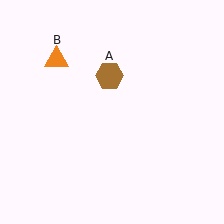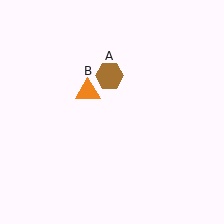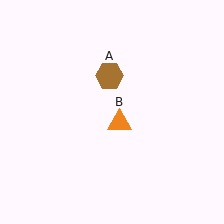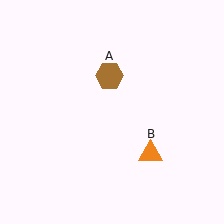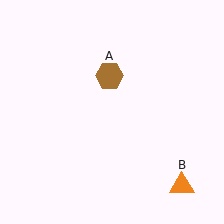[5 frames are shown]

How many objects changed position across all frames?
1 object changed position: orange triangle (object B).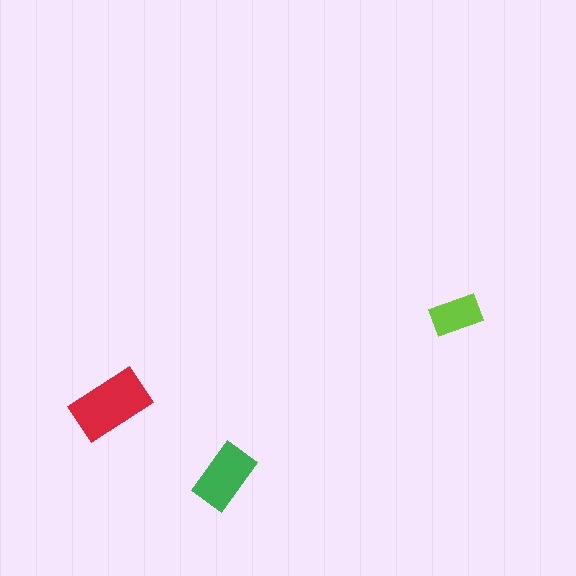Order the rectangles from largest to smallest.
the red one, the green one, the lime one.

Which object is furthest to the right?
The lime rectangle is rightmost.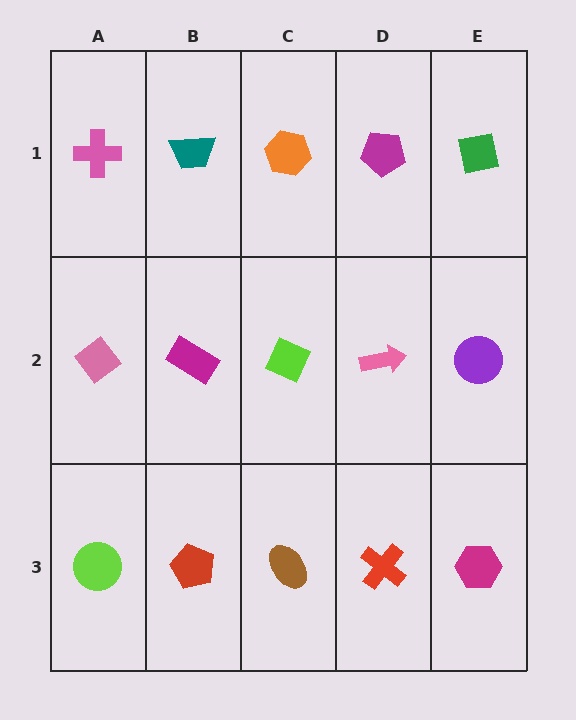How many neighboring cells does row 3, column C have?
3.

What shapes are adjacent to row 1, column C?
A lime diamond (row 2, column C), a teal trapezoid (row 1, column B), a magenta pentagon (row 1, column D).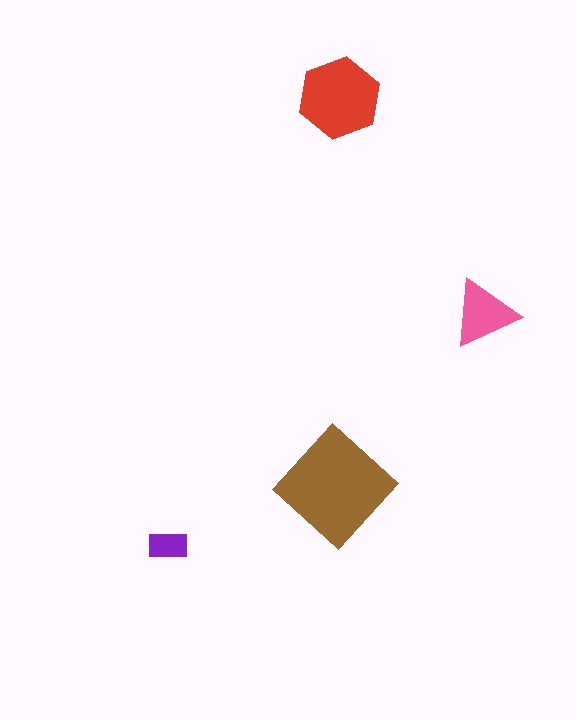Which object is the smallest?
The purple rectangle.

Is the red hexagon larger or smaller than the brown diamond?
Smaller.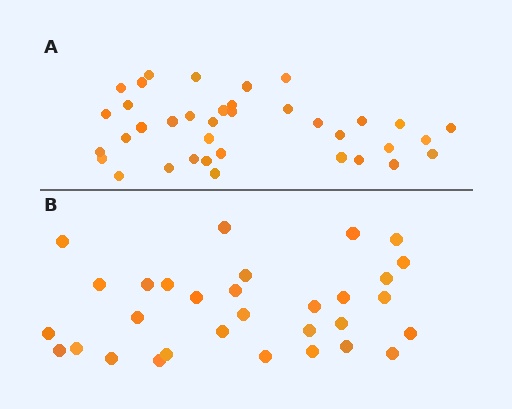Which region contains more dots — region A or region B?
Region A (the top region) has more dots.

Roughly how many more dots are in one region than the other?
Region A has about 6 more dots than region B.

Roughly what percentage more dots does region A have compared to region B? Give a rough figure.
About 20% more.